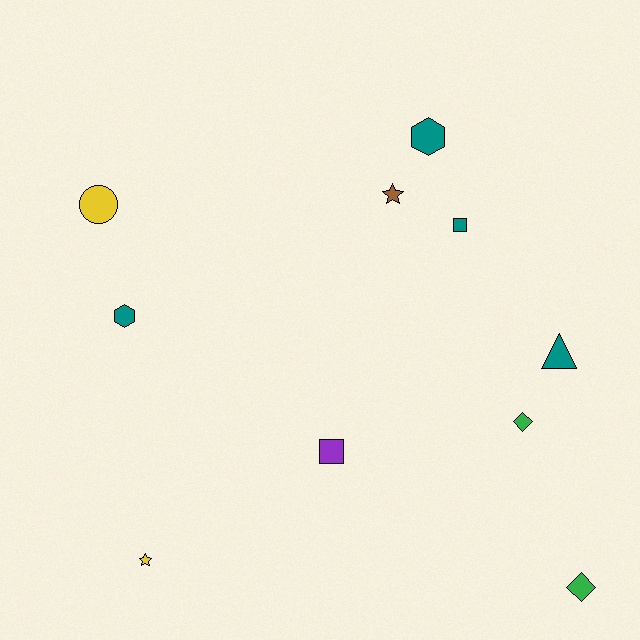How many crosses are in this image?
There are no crosses.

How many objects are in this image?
There are 10 objects.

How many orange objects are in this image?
There are no orange objects.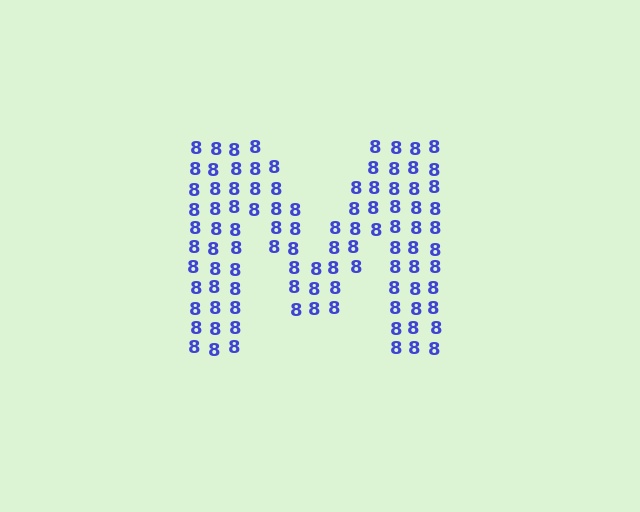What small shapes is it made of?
It is made of small digit 8's.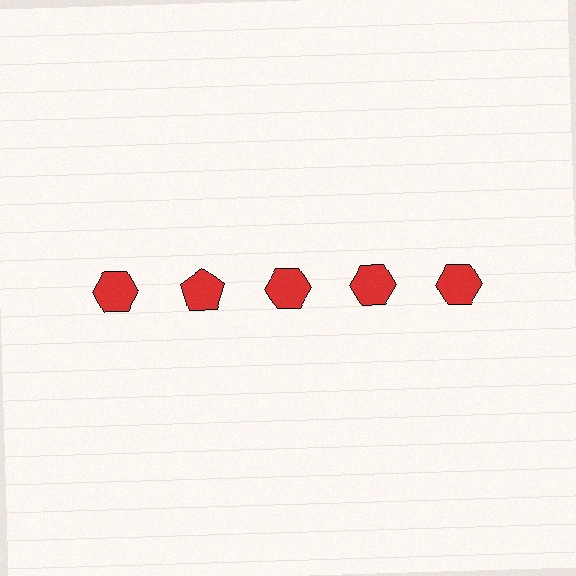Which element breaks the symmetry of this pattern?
The red pentagon in the top row, second from left column breaks the symmetry. All other shapes are red hexagons.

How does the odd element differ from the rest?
It has a different shape: pentagon instead of hexagon.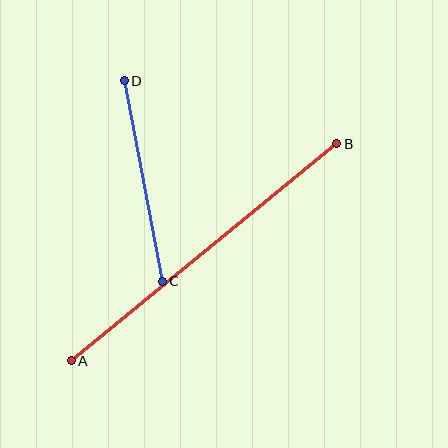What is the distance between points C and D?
The distance is approximately 204 pixels.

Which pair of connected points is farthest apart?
Points A and B are farthest apart.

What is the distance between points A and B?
The distance is approximately 343 pixels.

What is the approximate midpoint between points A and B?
The midpoint is at approximately (204, 252) pixels.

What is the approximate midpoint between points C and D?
The midpoint is at approximately (143, 181) pixels.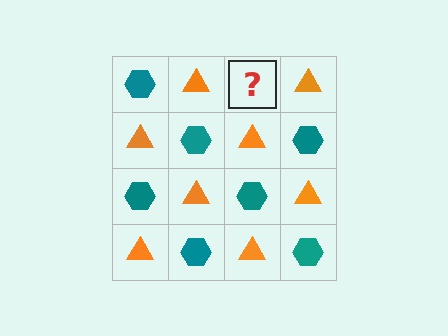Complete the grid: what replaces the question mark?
The question mark should be replaced with a teal hexagon.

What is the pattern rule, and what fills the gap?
The rule is that it alternates teal hexagon and orange triangle in a checkerboard pattern. The gap should be filled with a teal hexagon.